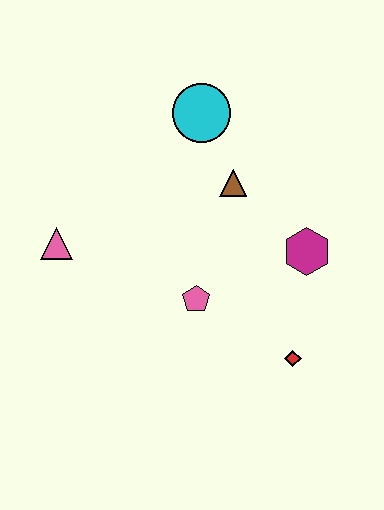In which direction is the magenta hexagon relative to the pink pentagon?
The magenta hexagon is to the right of the pink pentagon.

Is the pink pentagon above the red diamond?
Yes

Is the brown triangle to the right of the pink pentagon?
Yes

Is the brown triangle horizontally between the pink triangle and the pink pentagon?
No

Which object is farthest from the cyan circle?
The red diamond is farthest from the cyan circle.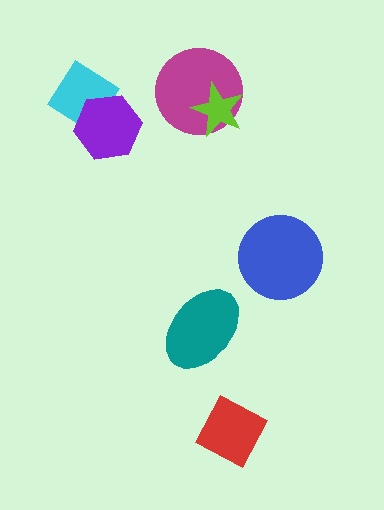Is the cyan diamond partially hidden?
Yes, it is partially covered by another shape.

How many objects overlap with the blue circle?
0 objects overlap with the blue circle.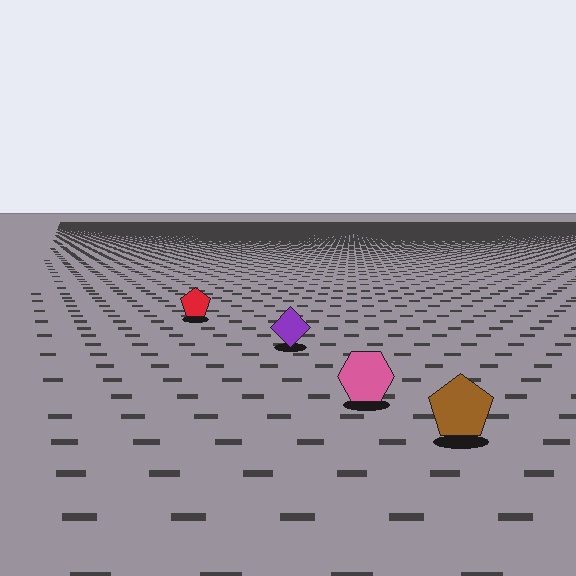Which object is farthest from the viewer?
The red pentagon is farthest from the viewer. It appears smaller and the ground texture around it is denser.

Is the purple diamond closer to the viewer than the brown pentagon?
No. The brown pentagon is closer — you can tell from the texture gradient: the ground texture is coarser near it.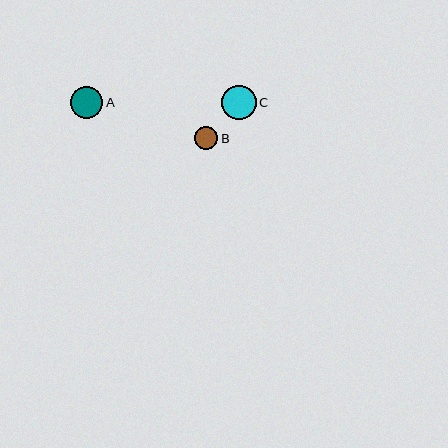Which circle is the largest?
Circle C is the largest with a size of approximately 34 pixels.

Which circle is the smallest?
Circle B is the smallest with a size of approximately 23 pixels.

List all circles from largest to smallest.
From largest to smallest: C, A, B.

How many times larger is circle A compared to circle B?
Circle A is approximately 1.4 times the size of circle B.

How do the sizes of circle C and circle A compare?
Circle C and circle A are approximately the same size.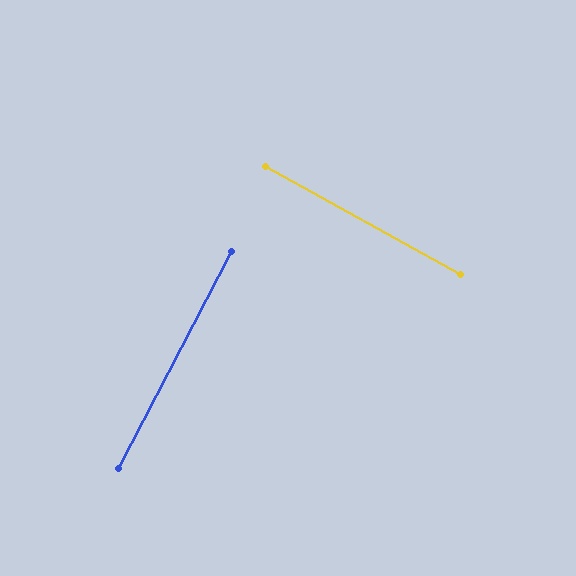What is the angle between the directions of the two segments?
Approximately 89 degrees.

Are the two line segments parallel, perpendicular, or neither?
Perpendicular — they meet at approximately 89°.